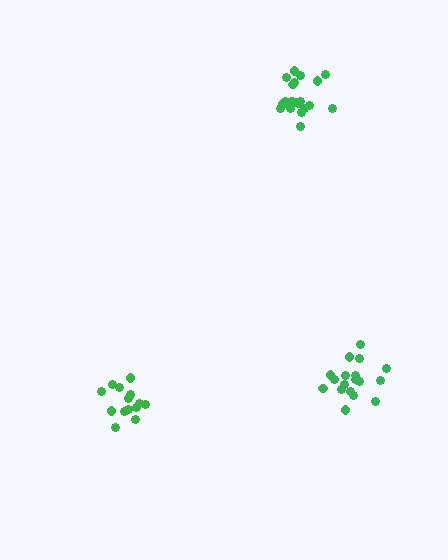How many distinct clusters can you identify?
There are 3 distinct clusters.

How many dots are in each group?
Group 1: 18 dots, Group 2: 14 dots, Group 3: 20 dots (52 total).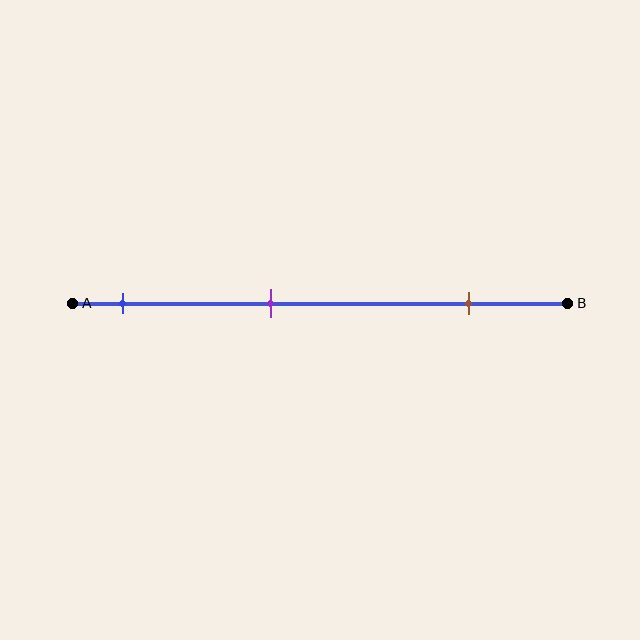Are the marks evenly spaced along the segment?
Yes, the marks are approximately evenly spaced.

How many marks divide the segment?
There are 3 marks dividing the segment.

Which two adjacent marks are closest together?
The blue and purple marks are the closest adjacent pair.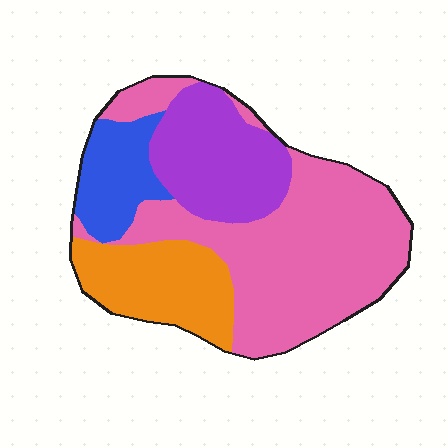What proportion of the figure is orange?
Orange takes up about one fifth (1/5) of the figure.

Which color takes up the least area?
Blue, at roughly 10%.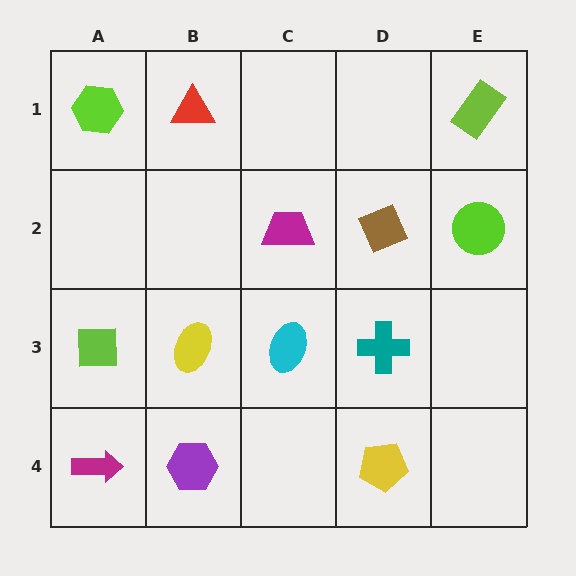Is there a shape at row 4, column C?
No, that cell is empty.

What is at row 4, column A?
A magenta arrow.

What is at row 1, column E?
A lime rectangle.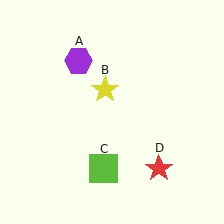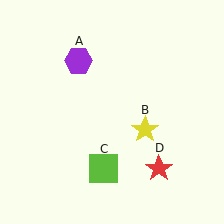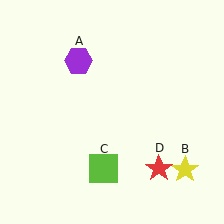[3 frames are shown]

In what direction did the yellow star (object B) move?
The yellow star (object B) moved down and to the right.